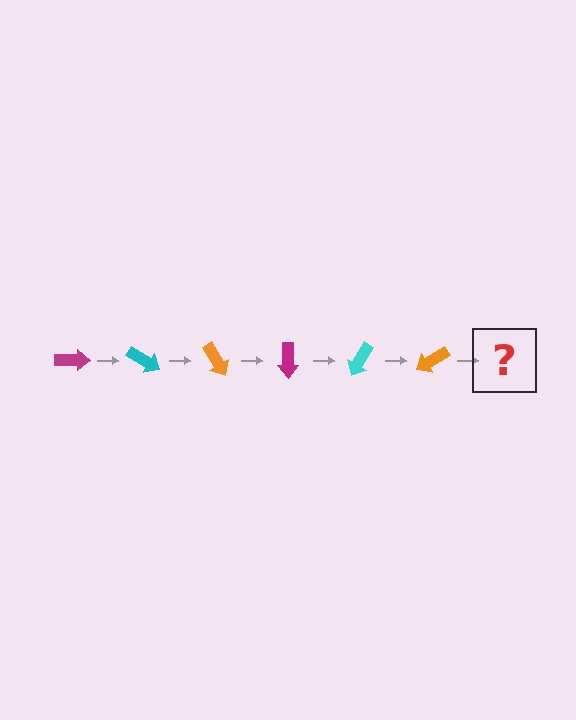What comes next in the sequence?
The next element should be a magenta arrow, rotated 180 degrees from the start.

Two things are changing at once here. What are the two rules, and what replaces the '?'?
The two rules are that it rotates 30 degrees each step and the color cycles through magenta, cyan, and orange. The '?' should be a magenta arrow, rotated 180 degrees from the start.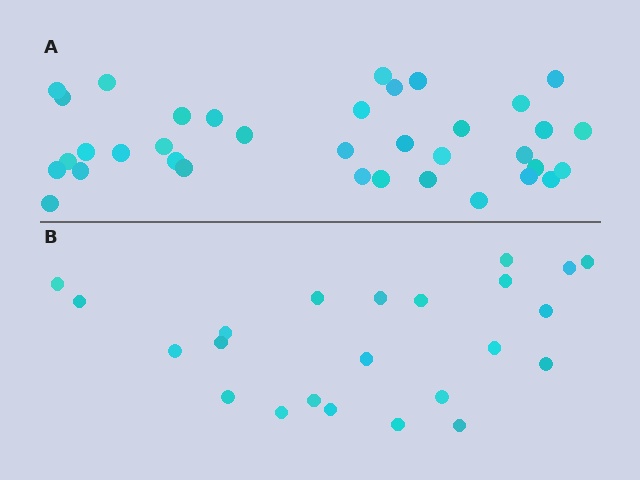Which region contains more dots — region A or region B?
Region A (the top region) has more dots.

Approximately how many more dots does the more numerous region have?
Region A has approximately 15 more dots than region B.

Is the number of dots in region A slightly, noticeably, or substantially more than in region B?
Region A has substantially more. The ratio is roughly 1.6 to 1.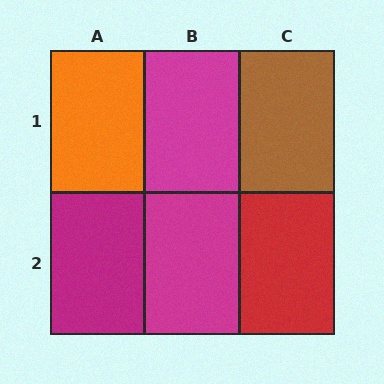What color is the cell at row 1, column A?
Orange.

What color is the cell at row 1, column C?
Brown.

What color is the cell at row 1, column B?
Magenta.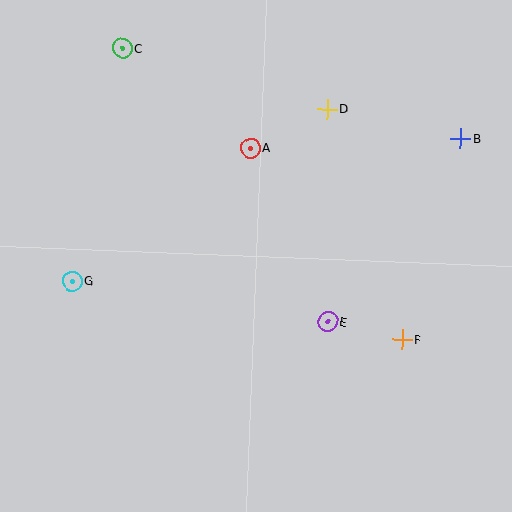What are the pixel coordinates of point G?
Point G is at (72, 281).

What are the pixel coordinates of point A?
Point A is at (251, 148).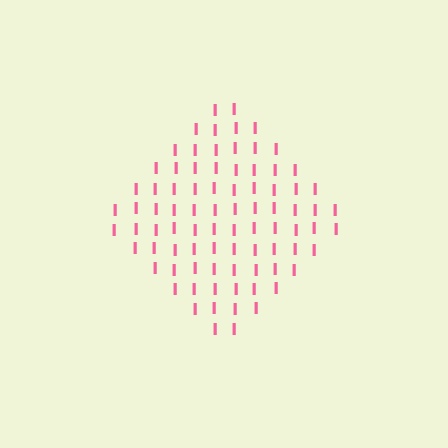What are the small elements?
The small elements are letter I's.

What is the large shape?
The large shape is a diamond.